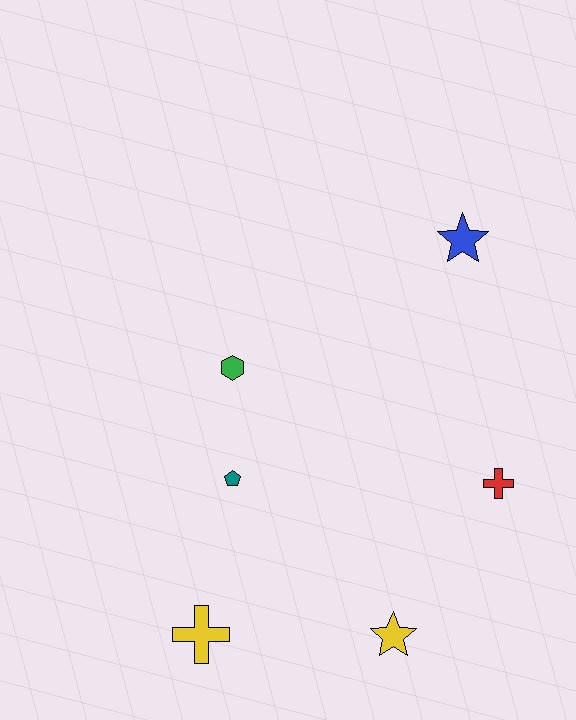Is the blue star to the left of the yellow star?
No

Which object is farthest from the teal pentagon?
The blue star is farthest from the teal pentagon.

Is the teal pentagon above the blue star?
No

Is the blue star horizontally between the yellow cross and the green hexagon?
No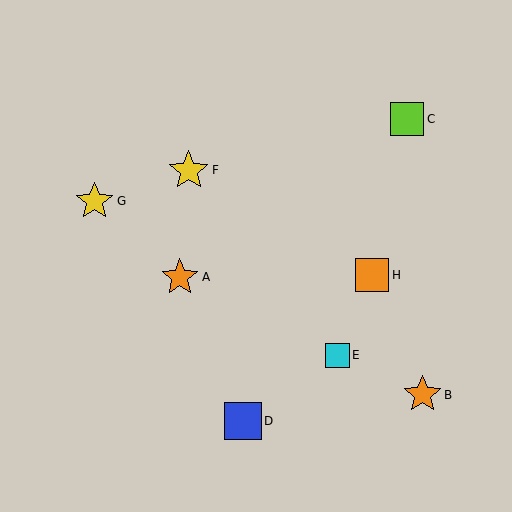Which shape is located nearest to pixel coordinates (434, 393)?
The orange star (labeled B) at (422, 395) is nearest to that location.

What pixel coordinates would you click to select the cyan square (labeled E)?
Click at (338, 355) to select the cyan square E.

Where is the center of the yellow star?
The center of the yellow star is at (95, 201).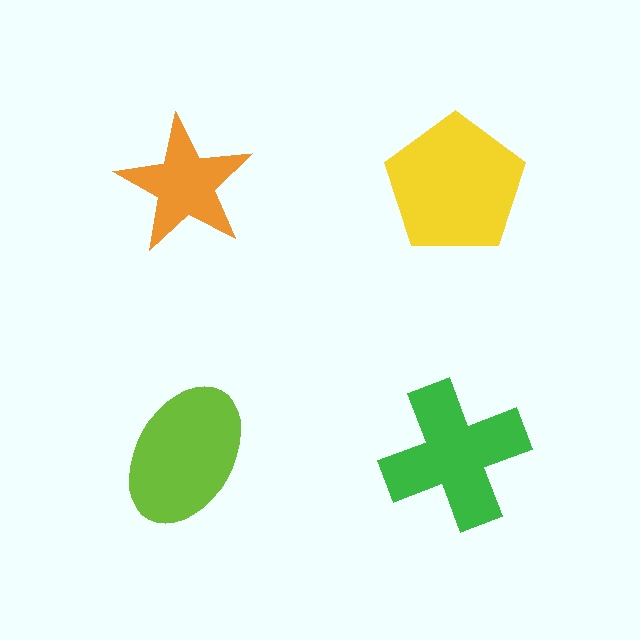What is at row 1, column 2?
A yellow pentagon.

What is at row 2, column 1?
A lime ellipse.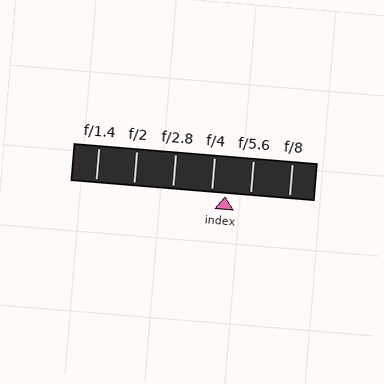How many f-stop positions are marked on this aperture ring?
There are 6 f-stop positions marked.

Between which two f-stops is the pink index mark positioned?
The index mark is between f/4 and f/5.6.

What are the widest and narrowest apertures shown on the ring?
The widest aperture shown is f/1.4 and the narrowest is f/8.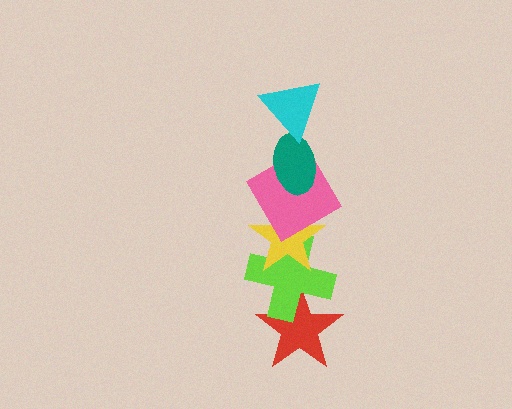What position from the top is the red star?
The red star is 6th from the top.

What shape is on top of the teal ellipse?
The cyan triangle is on top of the teal ellipse.